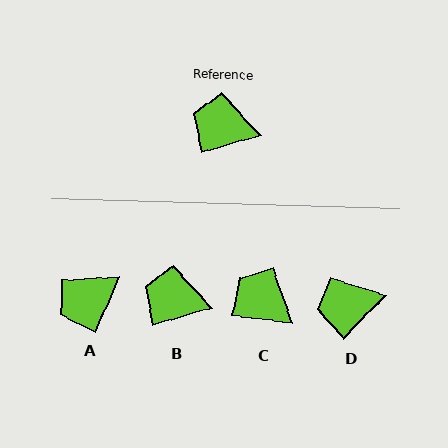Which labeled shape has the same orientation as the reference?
B.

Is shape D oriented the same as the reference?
No, it is off by about 30 degrees.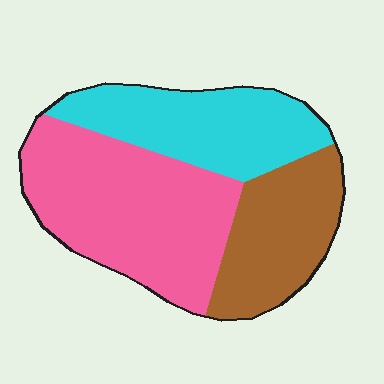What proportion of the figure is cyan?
Cyan takes up about one third (1/3) of the figure.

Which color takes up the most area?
Pink, at roughly 45%.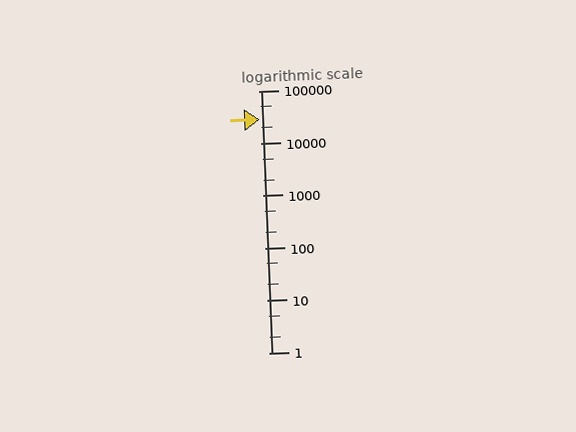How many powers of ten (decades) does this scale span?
The scale spans 5 decades, from 1 to 100000.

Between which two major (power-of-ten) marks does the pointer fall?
The pointer is between 10000 and 100000.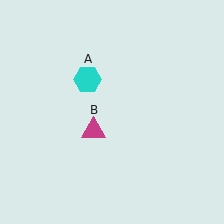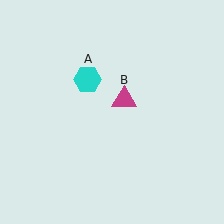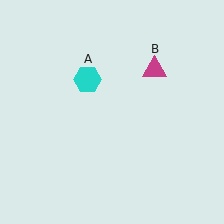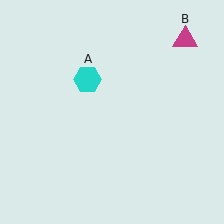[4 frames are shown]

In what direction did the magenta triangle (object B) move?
The magenta triangle (object B) moved up and to the right.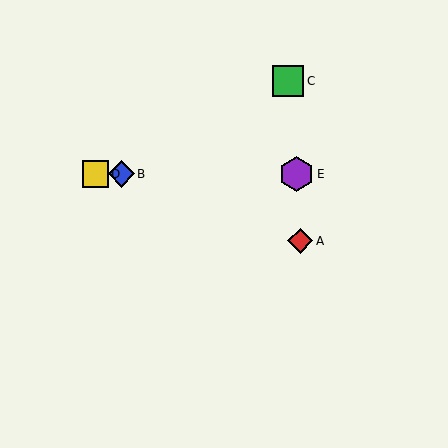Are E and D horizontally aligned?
Yes, both are at y≈174.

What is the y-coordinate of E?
Object E is at y≈174.